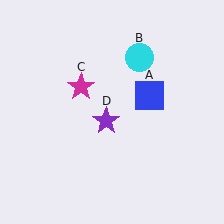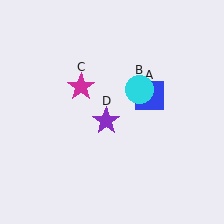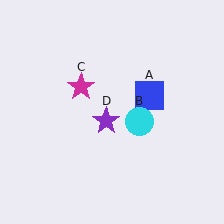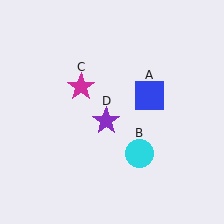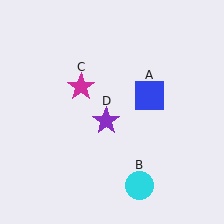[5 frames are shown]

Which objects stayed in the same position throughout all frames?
Blue square (object A) and magenta star (object C) and purple star (object D) remained stationary.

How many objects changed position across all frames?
1 object changed position: cyan circle (object B).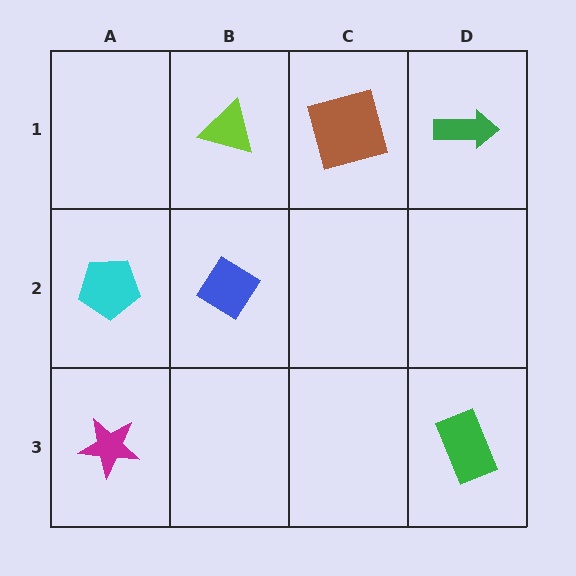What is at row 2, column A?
A cyan pentagon.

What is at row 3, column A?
A magenta star.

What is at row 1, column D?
A green arrow.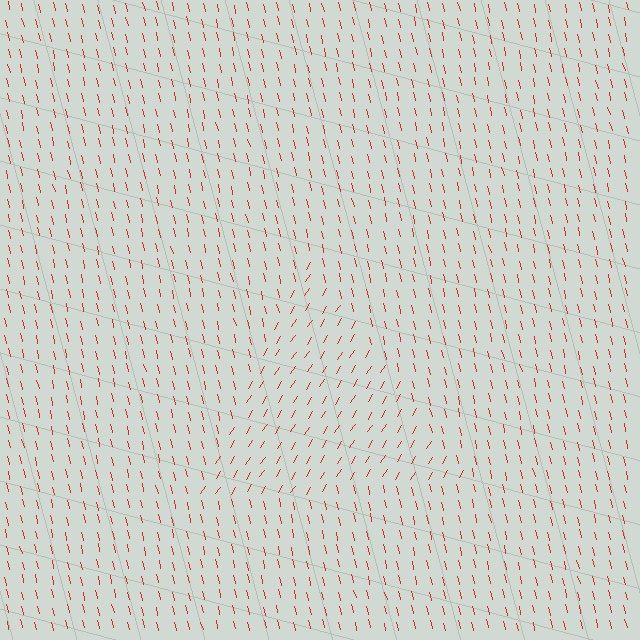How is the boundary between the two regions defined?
The boundary is defined purely by a change in line orientation (approximately 45 degrees difference). All lines are the same color and thickness.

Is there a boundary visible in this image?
Yes, there is a texture boundary formed by a change in line orientation.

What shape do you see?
I see a triangle.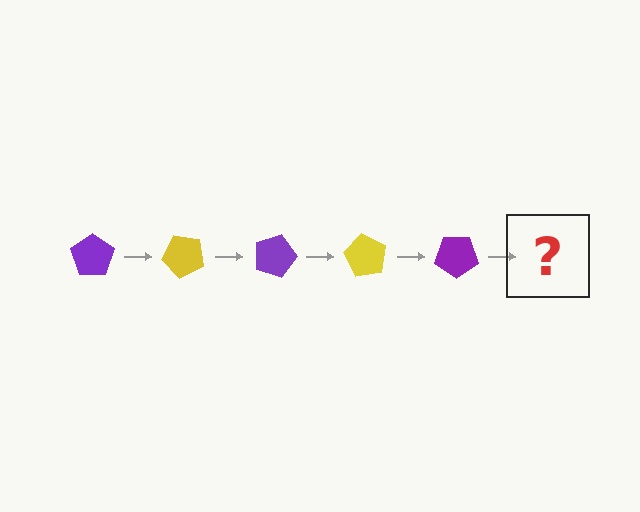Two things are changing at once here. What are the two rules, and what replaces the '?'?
The two rules are that it rotates 45 degrees each step and the color cycles through purple and yellow. The '?' should be a yellow pentagon, rotated 225 degrees from the start.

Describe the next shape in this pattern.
It should be a yellow pentagon, rotated 225 degrees from the start.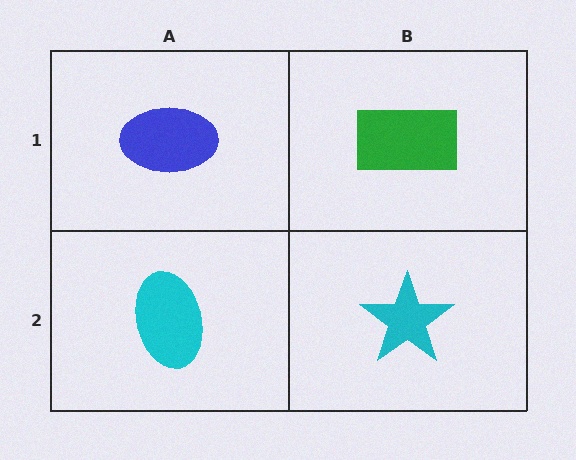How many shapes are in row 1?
2 shapes.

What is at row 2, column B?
A cyan star.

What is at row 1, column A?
A blue ellipse.